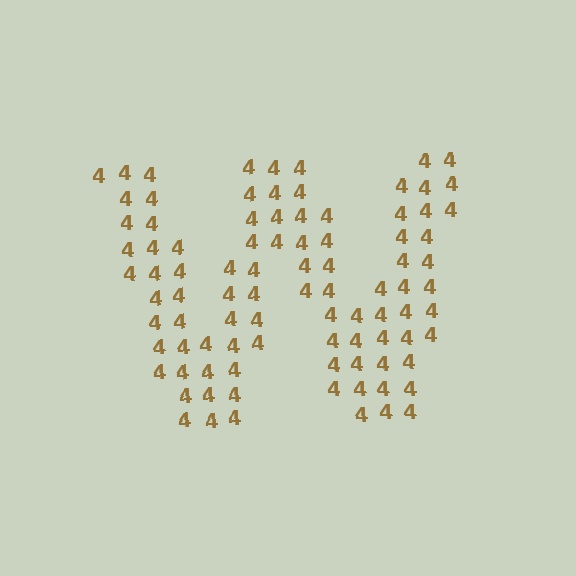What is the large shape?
The large shape is the letter W.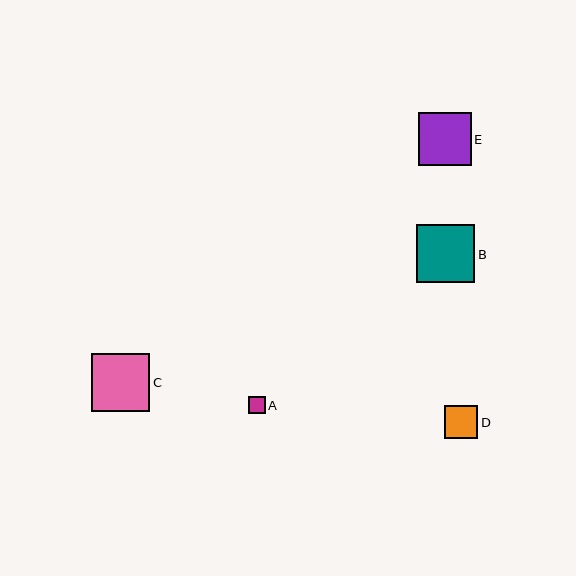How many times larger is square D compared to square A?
Square D is approximately 2.0 times the size of square A.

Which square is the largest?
Square C is the largest with a size of approximately 58 pixels.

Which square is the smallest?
Square A is the smallest with a size of approximately 17 pixels.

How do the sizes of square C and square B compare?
Square C and square B are approximately the same size.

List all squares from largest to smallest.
From largest to smallest: C, B, E, D, A.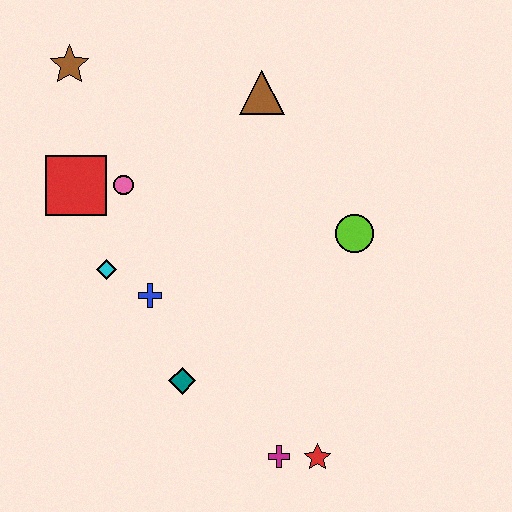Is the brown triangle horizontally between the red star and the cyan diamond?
Yes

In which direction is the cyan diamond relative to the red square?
The cyan diamond is below the red square.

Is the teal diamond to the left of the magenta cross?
Yes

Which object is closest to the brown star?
The red square is closest to the brown star.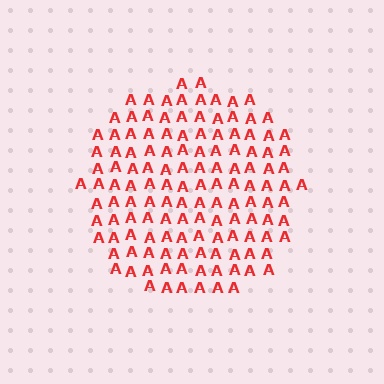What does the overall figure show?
The overall figure shows a circle.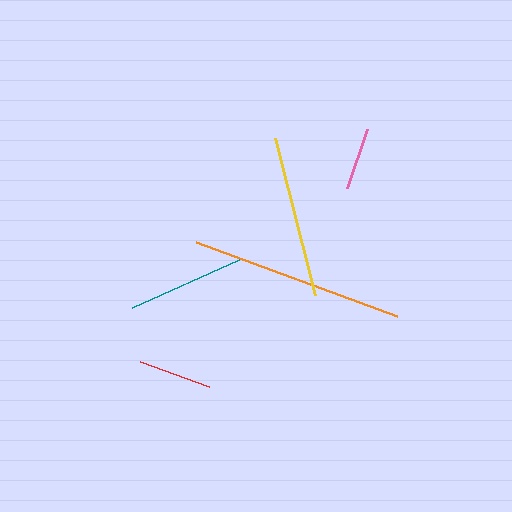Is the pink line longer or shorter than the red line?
The red line is longer than the pink line.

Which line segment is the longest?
The orange line is the longest at approximately 215 pixels.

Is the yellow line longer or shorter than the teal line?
The yellow line is longer than the teal line.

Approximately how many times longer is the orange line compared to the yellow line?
The orange line is approximately 1.3 times the length of the yellow line.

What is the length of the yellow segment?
The yellow segment is approximately 162 pixels long.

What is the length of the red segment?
The red segment is approximately 74 pixels long.